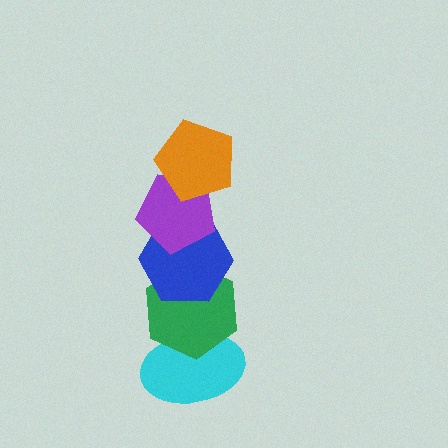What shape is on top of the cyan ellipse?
The green hexagon is on top of the cyan ellipse.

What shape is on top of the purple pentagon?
The orange pentagon is on top of the purple pentagon.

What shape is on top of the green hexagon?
The blue hexagon is on top of the green hexagon.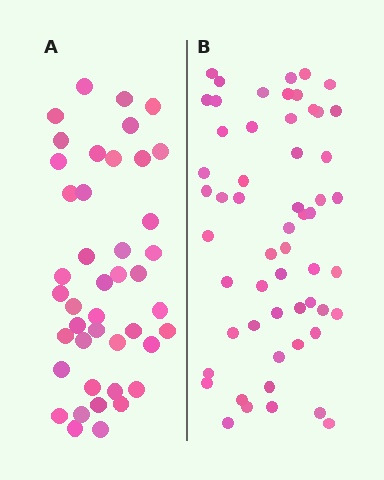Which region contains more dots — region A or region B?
Region B (the right region) has more dots.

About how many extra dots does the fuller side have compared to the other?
Region B has approximately 15 more dots than region A.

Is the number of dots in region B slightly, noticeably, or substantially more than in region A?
Region B has noticeably more, but not dramatically so. The ratio is roughly 1.3 to 1.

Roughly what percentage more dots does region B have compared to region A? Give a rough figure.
About 30% more.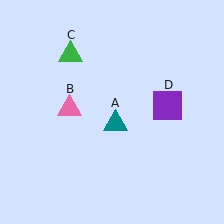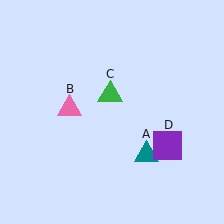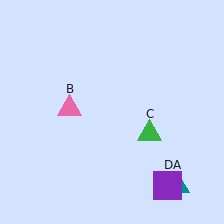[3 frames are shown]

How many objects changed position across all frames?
3 objects changed position: teal triangle (object A), green triangle (object C), purple square (object D).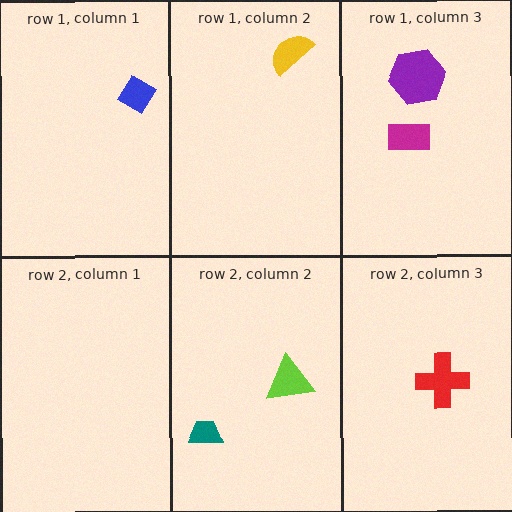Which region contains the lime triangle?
The row 2, column 2 region.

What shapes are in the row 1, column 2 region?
The yellow semicircle.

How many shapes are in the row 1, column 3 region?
2.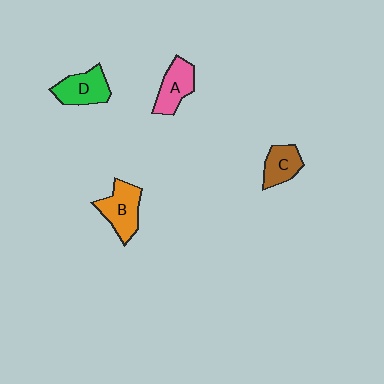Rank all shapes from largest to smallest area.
From largest to smallest: B (orange), D (green), A (pink), C (brown).